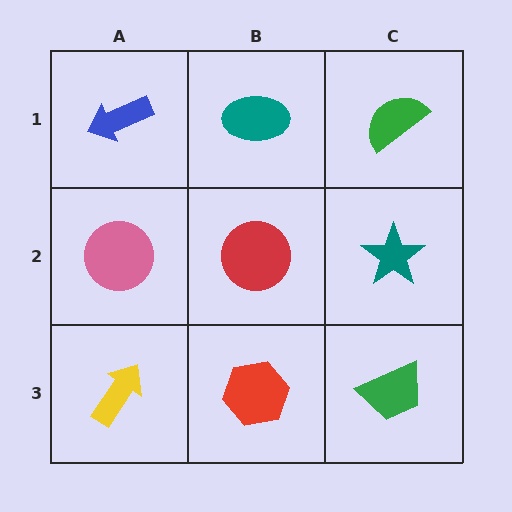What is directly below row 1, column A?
A pink circle.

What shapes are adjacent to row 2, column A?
A blue arrow (row 1, column A), a yellow arrow (row 3, column A), a red circle (row 2, column B).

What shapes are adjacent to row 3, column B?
A red circle (row 2, column B), a yellow arrow (row 3, column A), a green trapezoid (row 3, column C).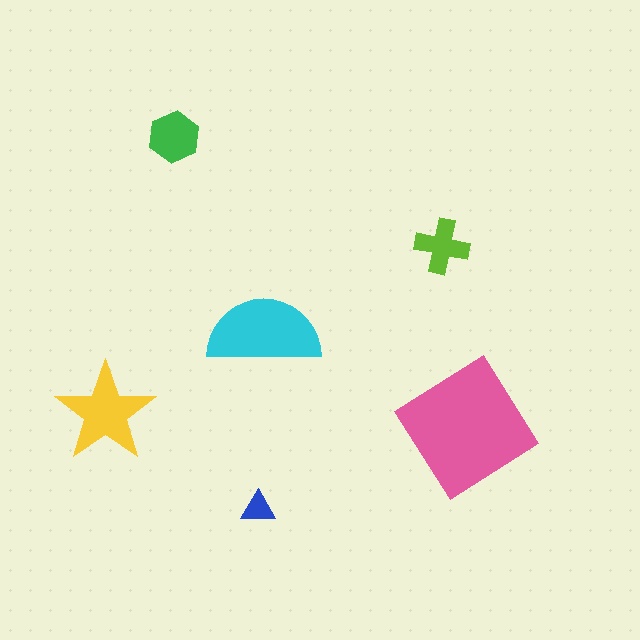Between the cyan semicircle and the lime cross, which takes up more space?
The cyan semicircle.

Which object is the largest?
The pink diamond.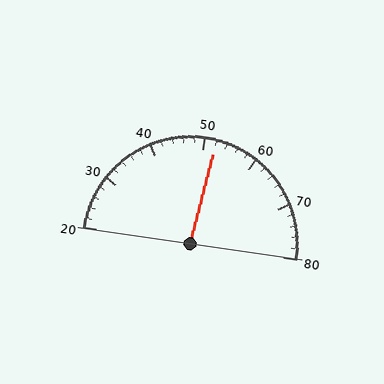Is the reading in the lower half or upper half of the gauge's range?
The reading is in the upper half of the range (20 to 80).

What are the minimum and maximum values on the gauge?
The gauge ranges from 20 to 80.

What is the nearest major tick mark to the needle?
The nearest major tick mark is 50.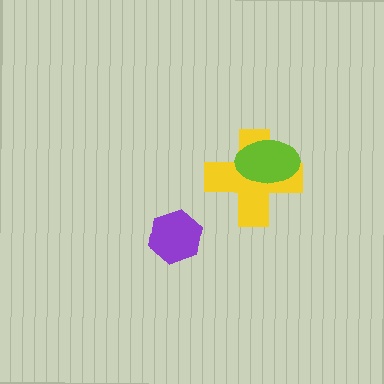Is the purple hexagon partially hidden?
No, no other shape covers it.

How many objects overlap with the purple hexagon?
0 objects overlap with the purple hexagon.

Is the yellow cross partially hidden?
Yes, it is partially covered by another shape.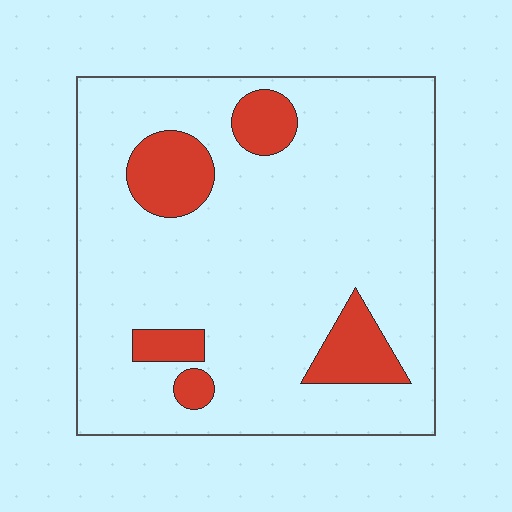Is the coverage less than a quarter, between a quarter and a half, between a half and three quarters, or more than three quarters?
Less than a quarter.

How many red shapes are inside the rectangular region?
5.